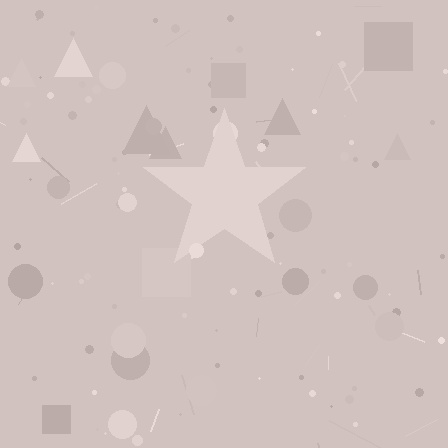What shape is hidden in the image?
A star is hidden in the image.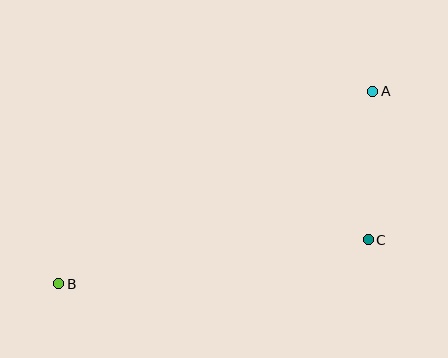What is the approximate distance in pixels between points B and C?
The distance between B and C is approximately 313 pixels.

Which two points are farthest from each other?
Points A and B are farthest from each other.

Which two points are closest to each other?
Points A and C are closest to each other.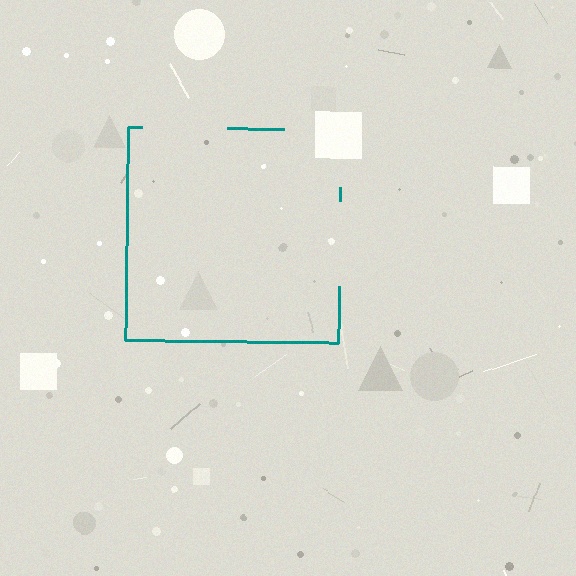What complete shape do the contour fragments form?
The contour fragments form a square.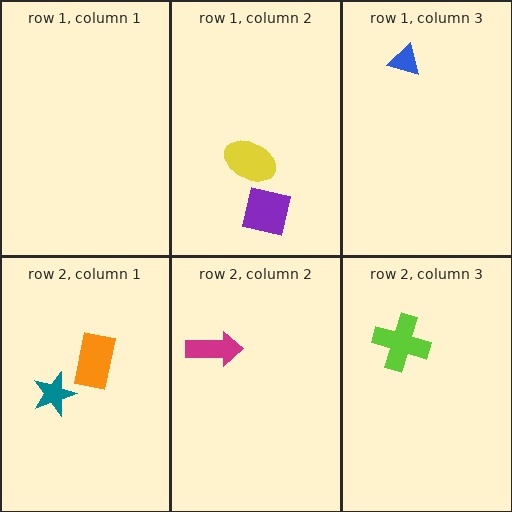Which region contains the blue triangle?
The row 1, column 3 region.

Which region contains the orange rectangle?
The row 2, column 1 region.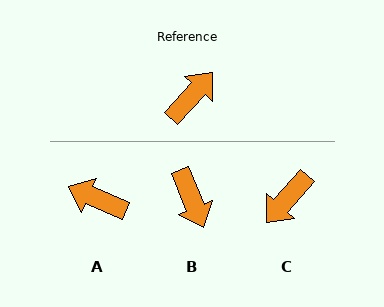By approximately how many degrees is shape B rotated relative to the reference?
Approximately 115 degrees clockwise.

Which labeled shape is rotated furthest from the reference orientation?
C, about 179 degrees away.